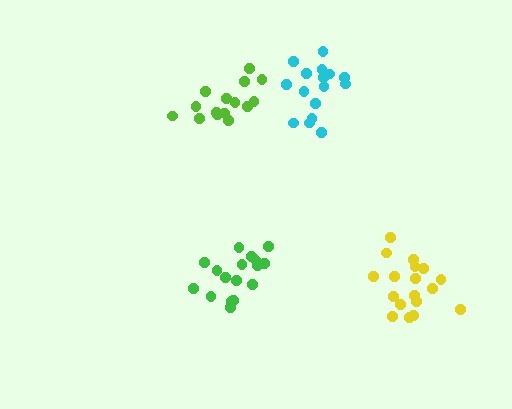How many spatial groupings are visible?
There are 4 spatial groupings.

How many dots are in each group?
Group 1: 18 dots, Group 2: 15 dots, Group 3: 16 dots, Group 4: 17 dots (66 total).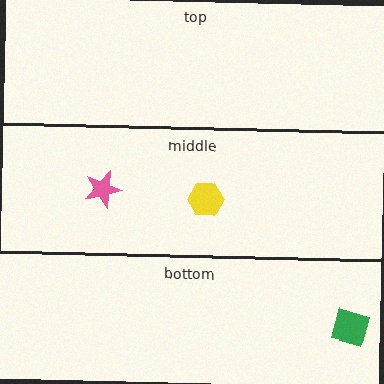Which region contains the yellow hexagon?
The middle region.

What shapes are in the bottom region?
The green diamond.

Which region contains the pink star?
The middle region.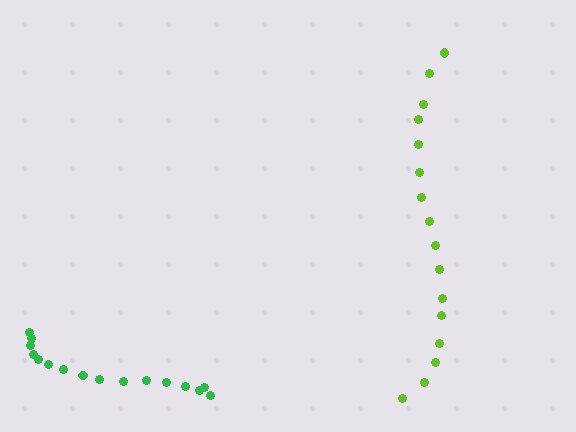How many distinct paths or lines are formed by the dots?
There are 2 distinct paths.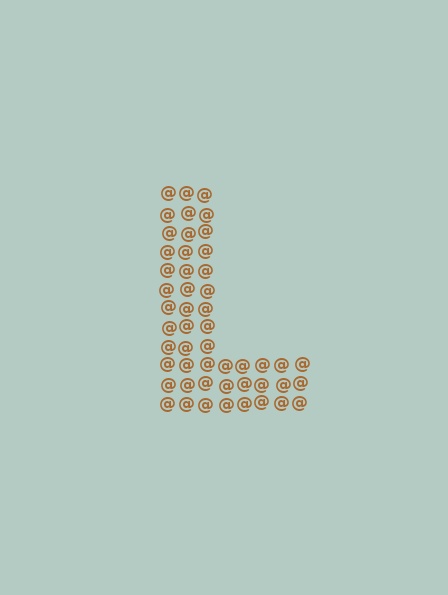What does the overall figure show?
The overall figure shows the letter L.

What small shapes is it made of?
It is made of small at signs.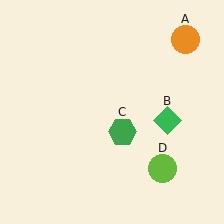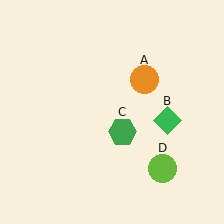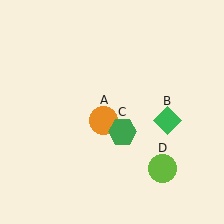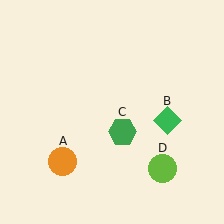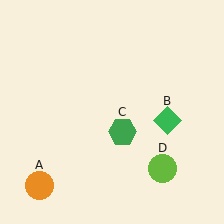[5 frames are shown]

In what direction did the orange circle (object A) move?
The orange circle (object A) moved down and to the left.